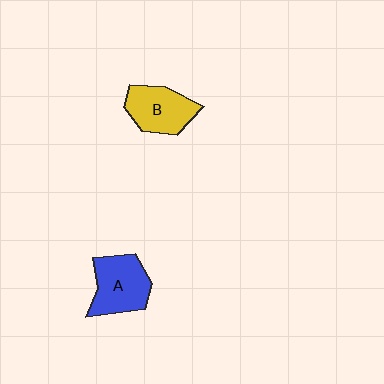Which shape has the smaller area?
Shape B (yellow).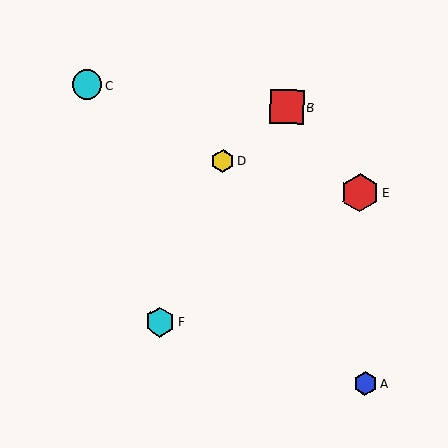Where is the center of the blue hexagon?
The center of the blue hexagon is at (365, 384).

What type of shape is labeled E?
Shape E is a red hexagon.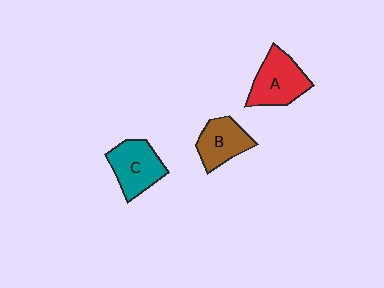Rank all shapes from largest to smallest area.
From largest to smallest: A (red), C (teal), B (brown).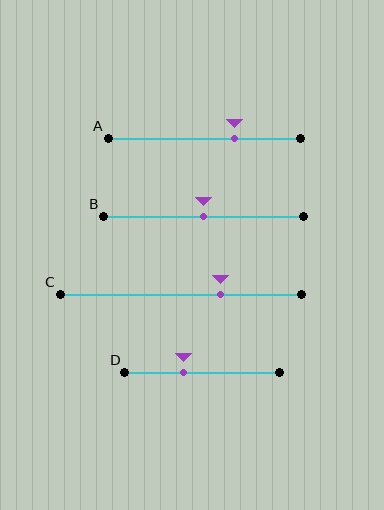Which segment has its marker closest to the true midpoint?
Segment B has its marker closest to the true midpoint.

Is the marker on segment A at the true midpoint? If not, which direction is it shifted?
No, the marker on segment A is shifted to the right by about 16% of the segment length.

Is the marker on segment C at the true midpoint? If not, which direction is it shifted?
No, the marker on segment C is shifted to the right by about 17% of the segment length.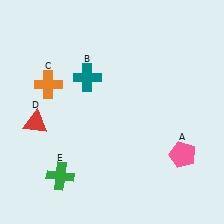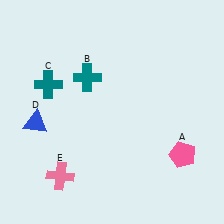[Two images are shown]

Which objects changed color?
C changed from orange to teal. D changed from red to blue. E changed from green to pink.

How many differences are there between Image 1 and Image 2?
There are 3 differences between the two images.